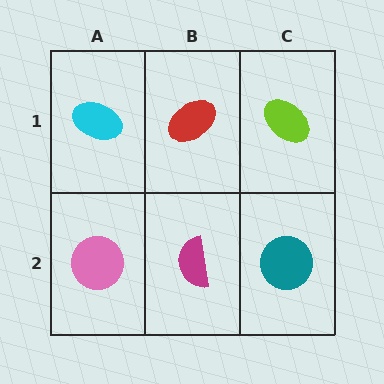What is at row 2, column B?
A magenta semicircle.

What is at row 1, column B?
A red ellipse.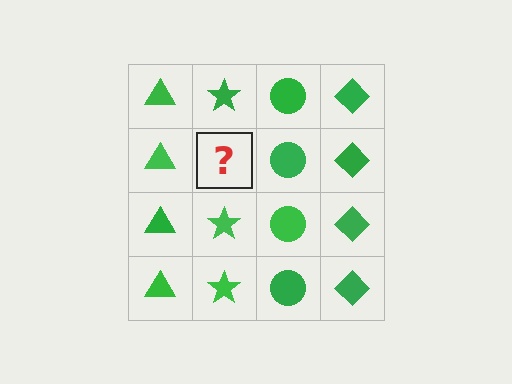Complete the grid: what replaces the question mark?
The question mark should be replaced with a green star.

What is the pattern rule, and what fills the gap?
The rule is that each column has a consistent shape. The gap should be filled with a green star.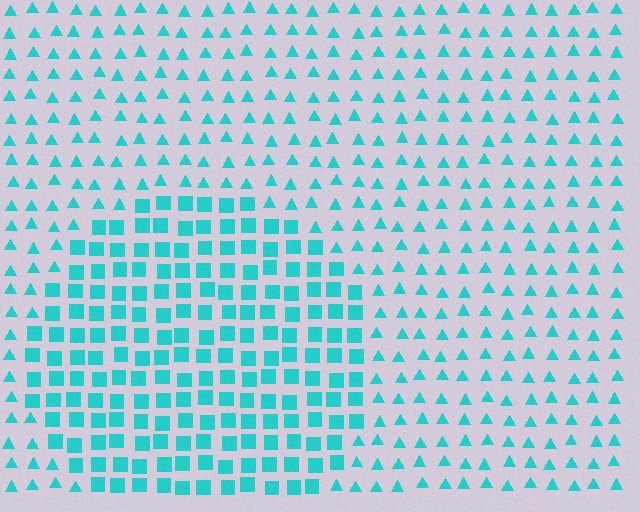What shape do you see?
I see a circle.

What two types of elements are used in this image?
The image uses squares inside the circle region and triangles outside it.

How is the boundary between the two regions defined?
The boundary is defined by a change in element shape: squares inside vs. triangles outside. All elements share the same color and spacing.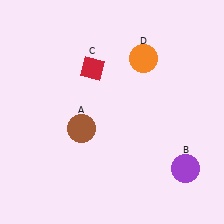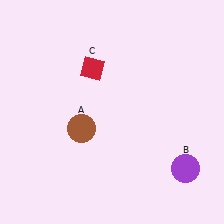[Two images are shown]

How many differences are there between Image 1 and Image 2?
There is 1 difference between the two images.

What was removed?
The orange circle (D) was removed in Image 2.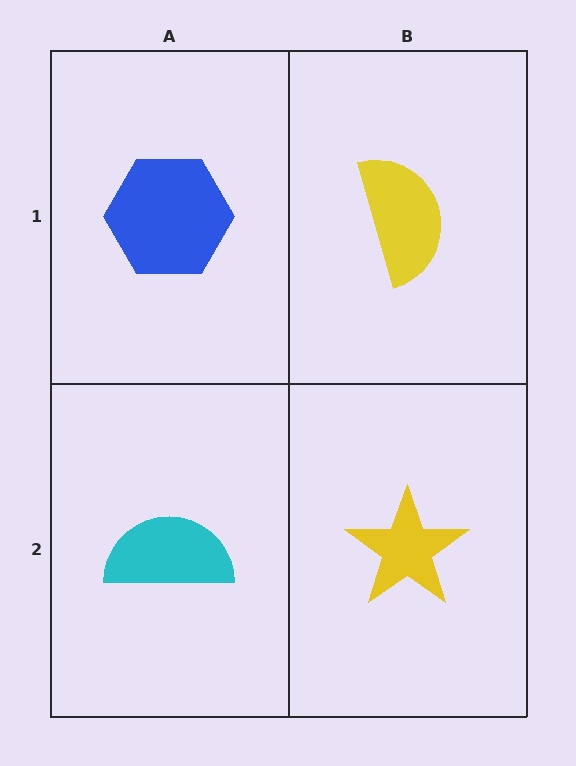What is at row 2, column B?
A yellow star.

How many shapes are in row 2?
2 shapes.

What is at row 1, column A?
A blue hexagon.